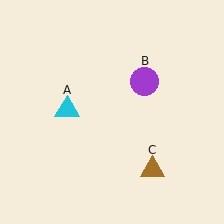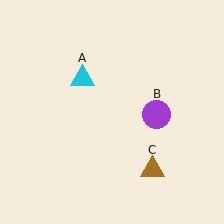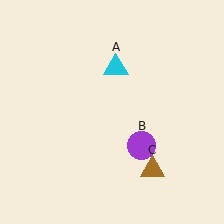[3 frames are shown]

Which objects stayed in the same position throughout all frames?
Brown triangle (object C) remained stationary.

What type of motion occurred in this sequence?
The cyan triangle (object A), purple circle (object B) rotated clockwise around the center of the scene.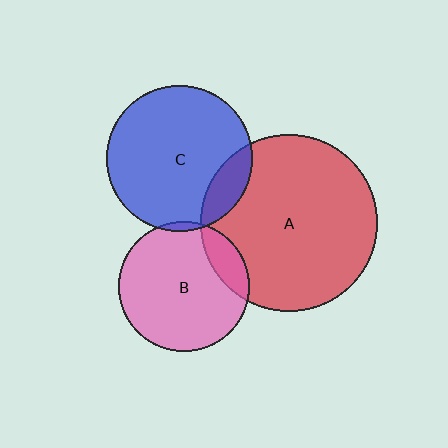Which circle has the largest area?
Circle A (red).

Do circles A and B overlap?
Yes.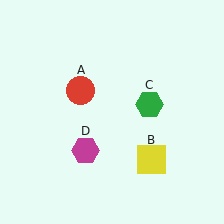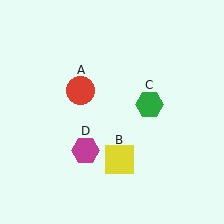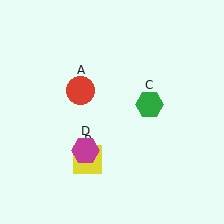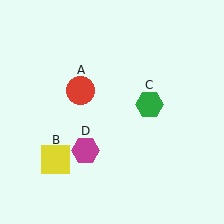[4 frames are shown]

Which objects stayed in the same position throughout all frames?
Red circle (object A) and green hexagon (object C) and magenta hexagon (object D) remained stationary.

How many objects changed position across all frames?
1 object changed position: yellow square (object B).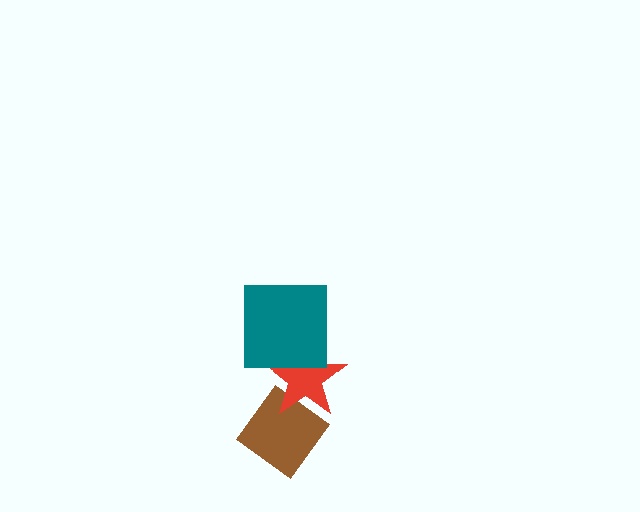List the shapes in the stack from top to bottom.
From top to bottom: the teal square, the red star, the brown diamond.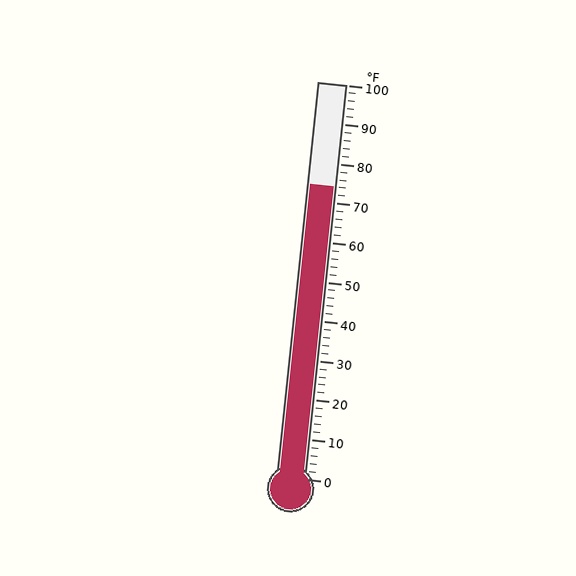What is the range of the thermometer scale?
The thermometer scale ranges from 0°F to 100°F.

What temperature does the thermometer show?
The thermometer shows approximately 74°F.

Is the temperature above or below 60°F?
The temperature is above 60°F.